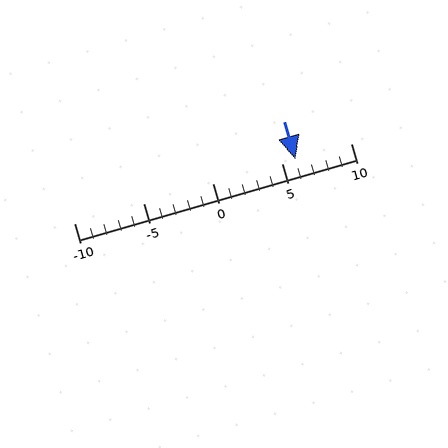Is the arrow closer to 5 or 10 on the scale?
The arrow is closer to 5.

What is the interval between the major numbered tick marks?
The major tick marks are spaced 5 units apart.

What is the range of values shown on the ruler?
The ruler shows values from -10 to 10.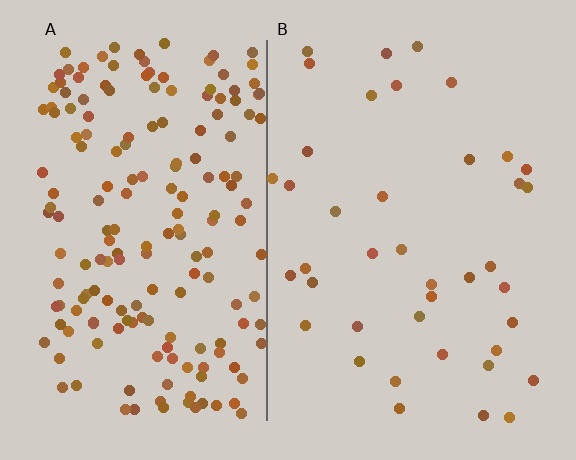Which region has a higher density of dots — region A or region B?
A (the left).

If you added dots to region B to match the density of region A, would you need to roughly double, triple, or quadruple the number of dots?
Approximately quadruple.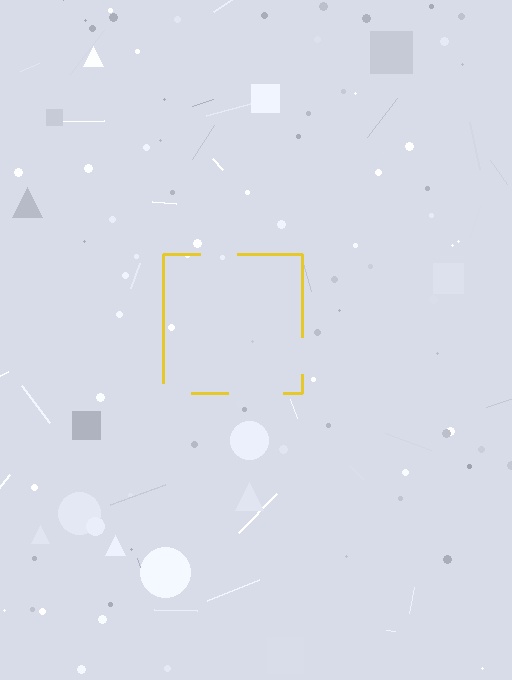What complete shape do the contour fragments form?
The contour fragments form a square.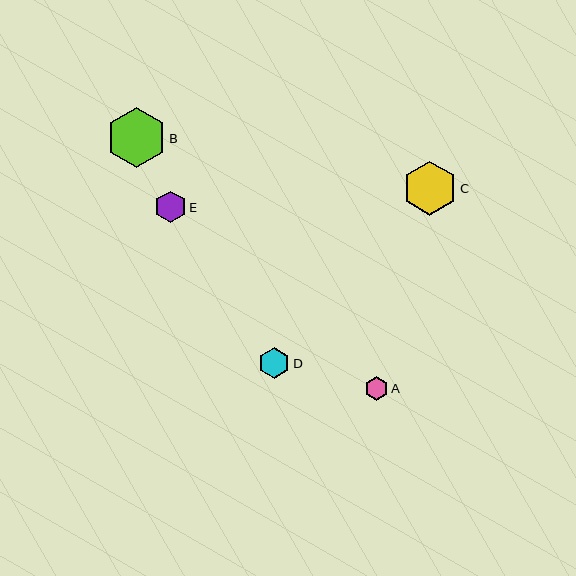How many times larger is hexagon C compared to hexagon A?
Hexagon C is approximately 2.3 times the size of hexagon A.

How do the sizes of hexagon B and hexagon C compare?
Hexagon B and hexagon C are approximately the same size.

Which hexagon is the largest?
Hexagon B is the largest with a size of approximately 60 pixels.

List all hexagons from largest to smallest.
From largest to smallest: B, C, E, D, A.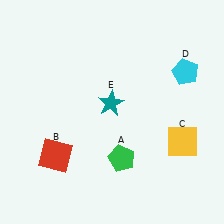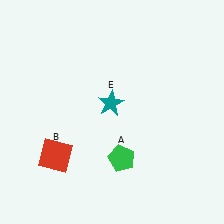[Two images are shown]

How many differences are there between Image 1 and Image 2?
There are 2 differences between the two images.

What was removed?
The cyan pentagon (D), the yellow square (C) were removed in Image 2.